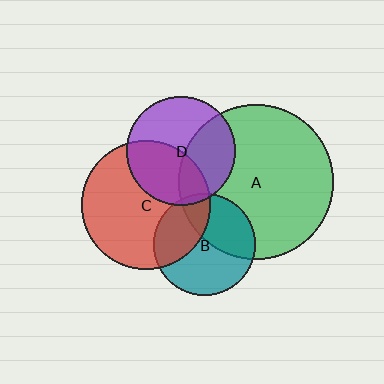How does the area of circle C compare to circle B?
Approximately 1.6 times.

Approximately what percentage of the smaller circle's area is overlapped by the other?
Approximately 40%.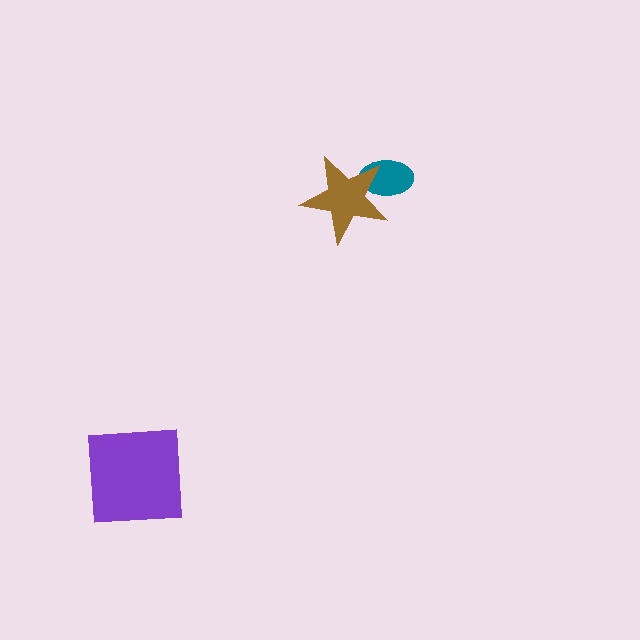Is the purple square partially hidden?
No, no other shape covers it.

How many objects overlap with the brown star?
1 object overlaps with the brown star.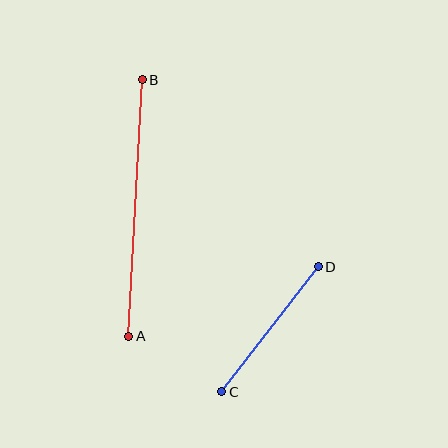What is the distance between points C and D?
The distance is approximately 158 pixels.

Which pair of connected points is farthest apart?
Points A and B are farthest apart.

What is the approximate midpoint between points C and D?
The midpoint is at approximately (270, 329) pixels.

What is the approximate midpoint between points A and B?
The midpoint is at approximately (135, 208) pixels.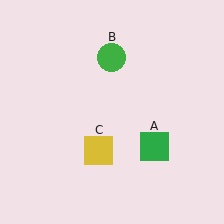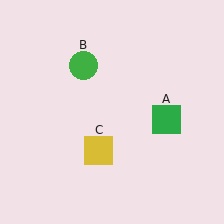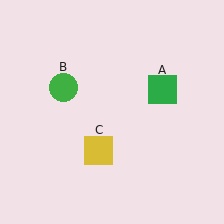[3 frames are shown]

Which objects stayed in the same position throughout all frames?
Yellow square (object C) remained stationary.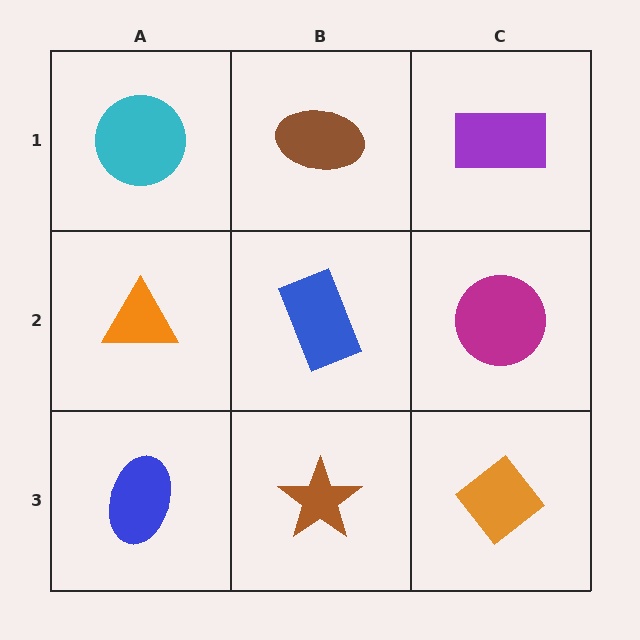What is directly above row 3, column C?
A magenta circle.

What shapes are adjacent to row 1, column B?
A blue rectangle (row 2, column B), a cyan circle (row 1, column A), a purple rectangle (row 1, column C).